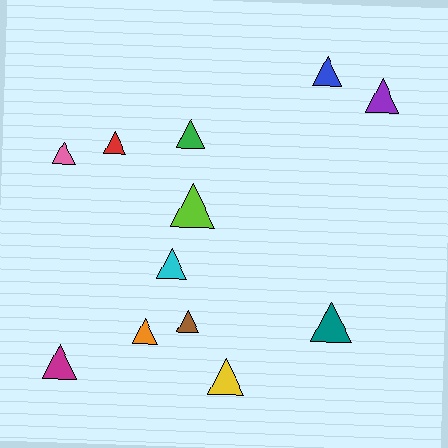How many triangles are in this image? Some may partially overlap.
There are 12 triangles.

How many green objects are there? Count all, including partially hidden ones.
There is 1 green object.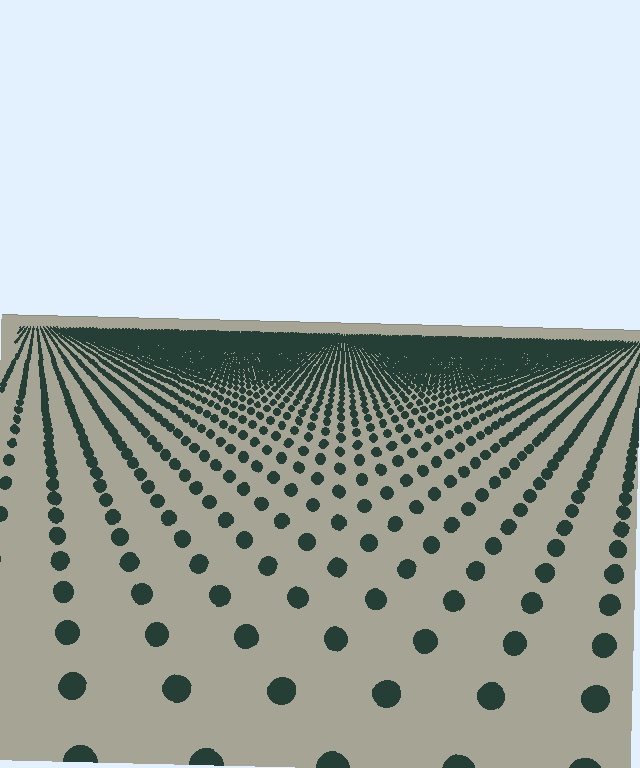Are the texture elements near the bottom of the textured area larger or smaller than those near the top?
Larger. Near the bottom, elements are closer to the viewer and appear at a bigger on-screen size.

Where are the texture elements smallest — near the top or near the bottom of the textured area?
Near the top.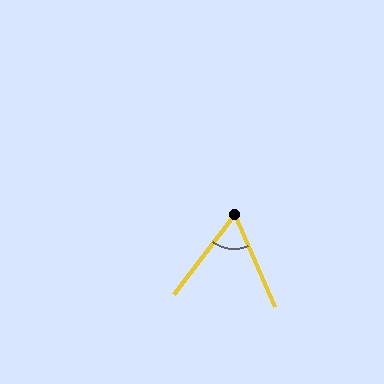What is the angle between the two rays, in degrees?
Approximately 61 degrees.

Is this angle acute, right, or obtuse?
It is acute.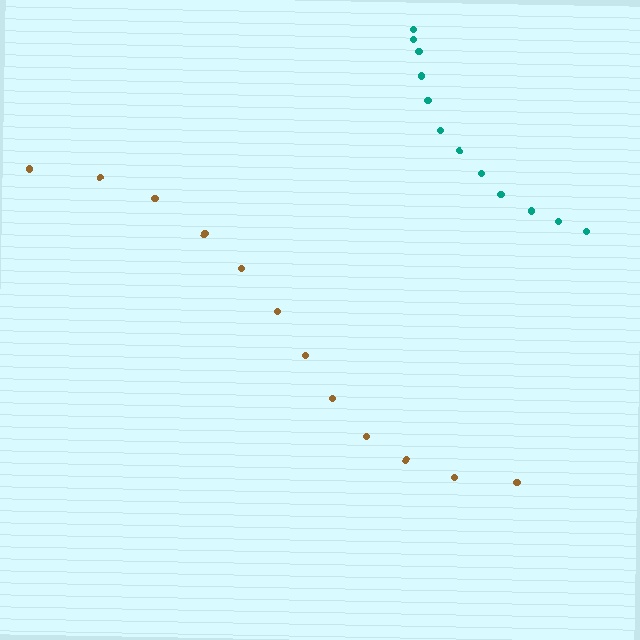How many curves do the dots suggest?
There are 2 distinct paths.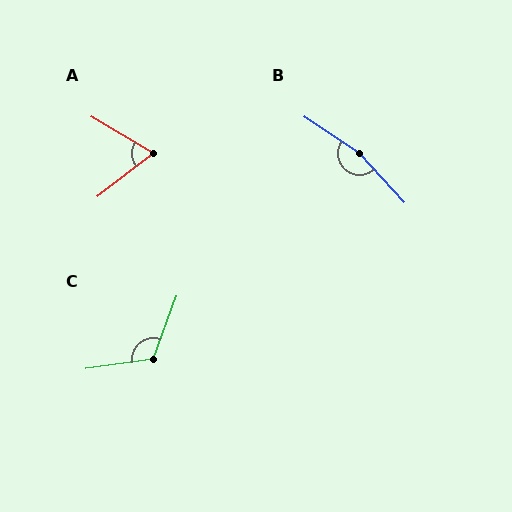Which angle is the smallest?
A, at approximately 68 degrees.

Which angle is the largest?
B, at approximately 166 degrees.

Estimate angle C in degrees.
Approximately 118 degrees.